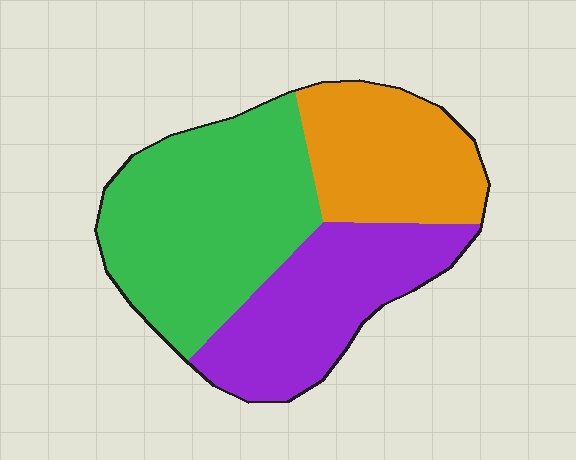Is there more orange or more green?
Green.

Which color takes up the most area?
Green, at roughly 45%.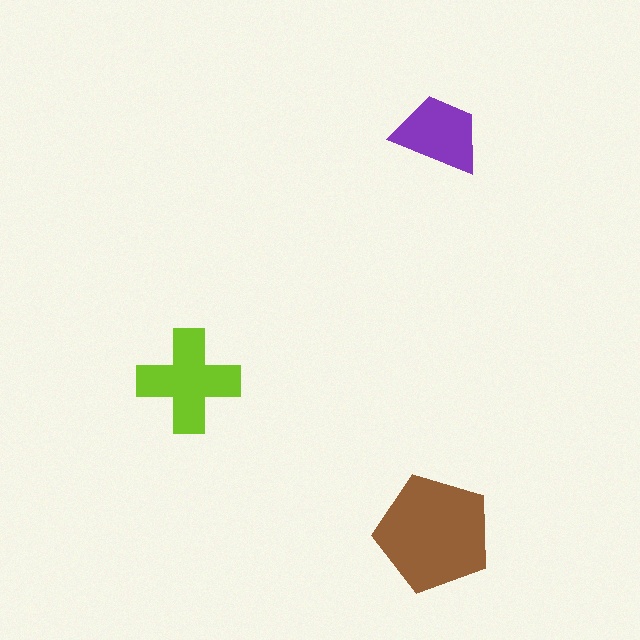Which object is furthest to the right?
The purple trapezoid is rightmost.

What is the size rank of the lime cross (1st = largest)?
2nd.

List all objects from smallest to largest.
The purple trapezoid, the lime cross, the brown pentagon.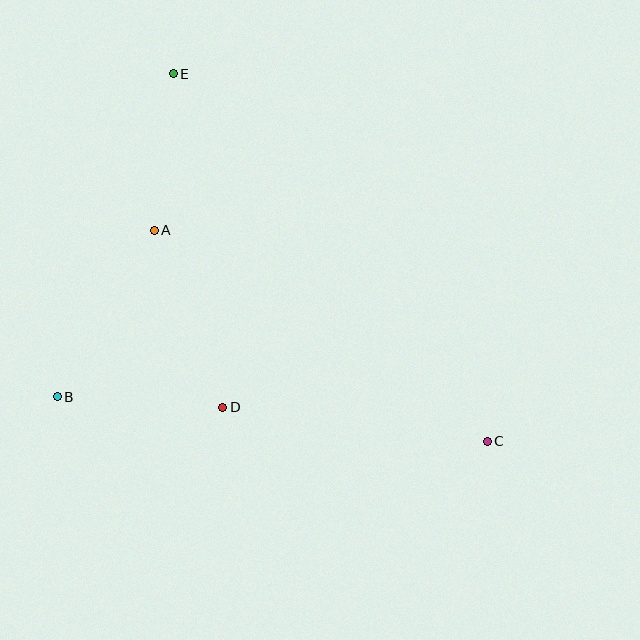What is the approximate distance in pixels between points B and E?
The distance between B and E is approximately 343 pixels.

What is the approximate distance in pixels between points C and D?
The distance between C and D is approximately 266 pixels.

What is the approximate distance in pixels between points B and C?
The distance between B and C is approximately 432 pixels.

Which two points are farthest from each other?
Points C and E are farthest from each other.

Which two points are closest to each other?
Points A and E are closest to each other.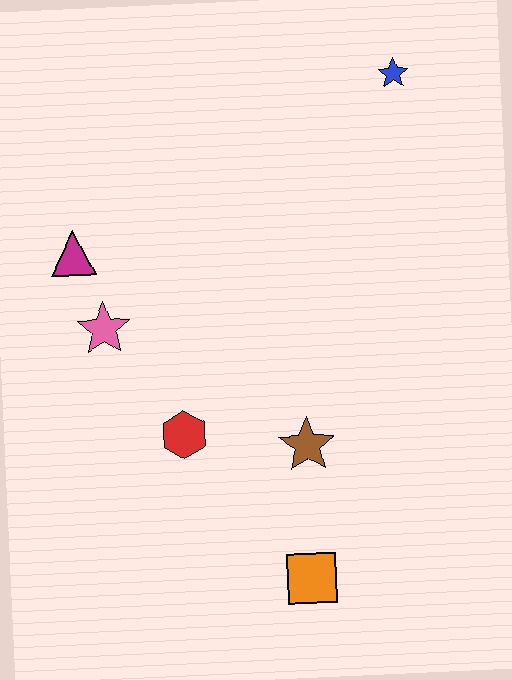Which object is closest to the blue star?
The magenta triangle is closest to the blue star.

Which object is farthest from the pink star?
The blue star is farthest from the pink star.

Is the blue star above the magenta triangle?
Yes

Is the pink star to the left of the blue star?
Yes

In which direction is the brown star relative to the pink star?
The brown star is to the right of the pink star.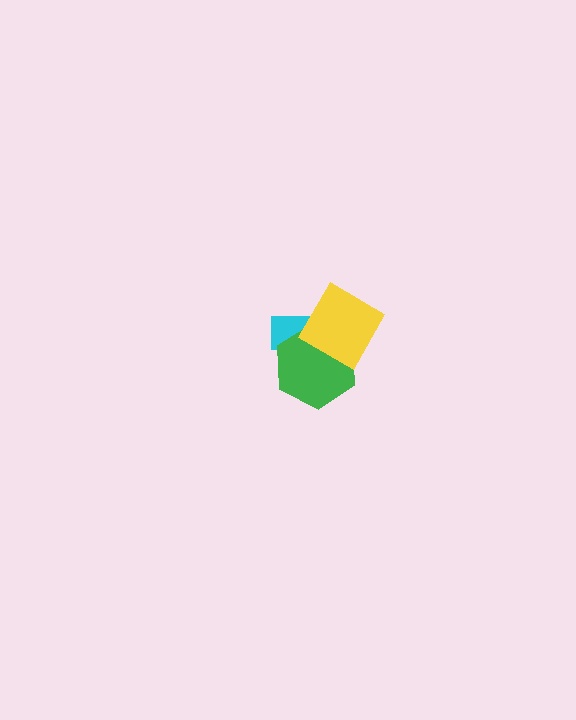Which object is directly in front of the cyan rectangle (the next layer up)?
The green hexagon is directly in front of the cyan rectangle.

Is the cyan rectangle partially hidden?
Yes, it is partially covered by another shape.